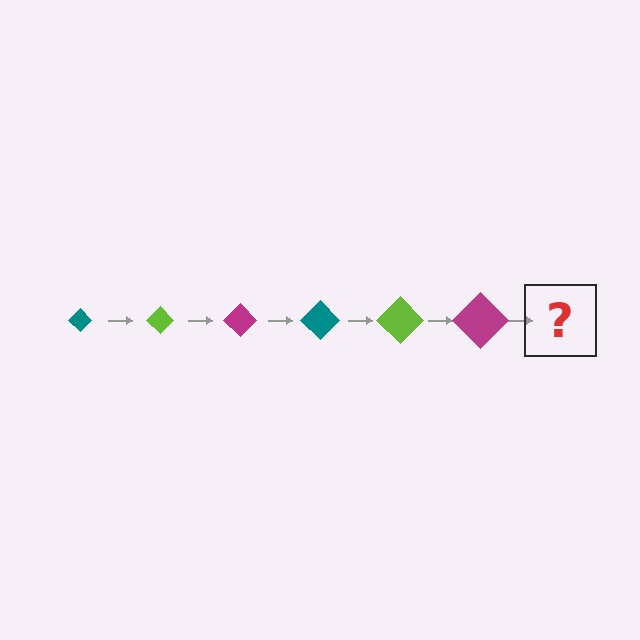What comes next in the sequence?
The next element should be a teal diamond, larger than the previous one.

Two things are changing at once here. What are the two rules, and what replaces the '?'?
The two rules are that the diamond grows larger each step and the color cycles through teal, lime, and magenta. The '?' should be a teal diamond, larger than the previous one.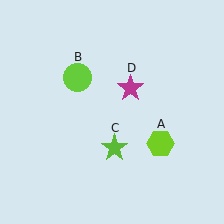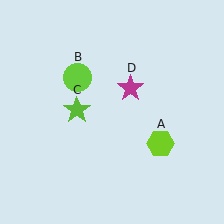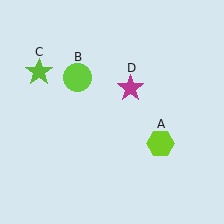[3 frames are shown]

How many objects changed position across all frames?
1 object changed position: lime star (object C).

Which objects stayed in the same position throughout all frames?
Lime hexagon (object A) and lime circle (object B) and magenta star (object D) remained stationary.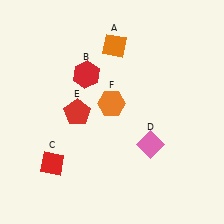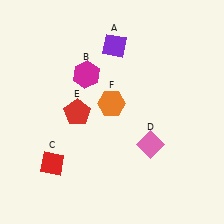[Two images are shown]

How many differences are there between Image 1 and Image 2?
There are 2 differences between the two images.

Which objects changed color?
A changed from orange to purple. B changed from red to magenta.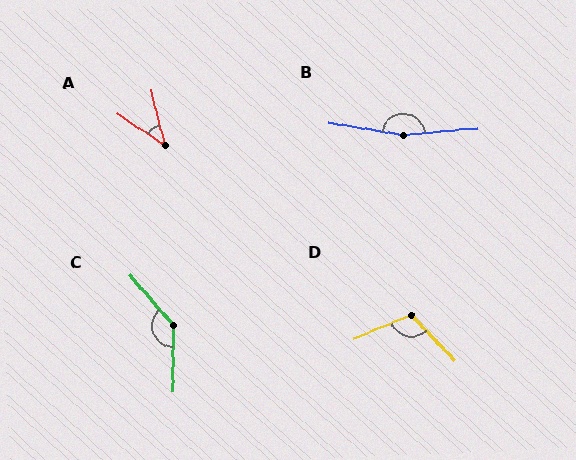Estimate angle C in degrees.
Approximately 138 degrees.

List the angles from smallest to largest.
A (43°), D (111°), C (138°), B (165°).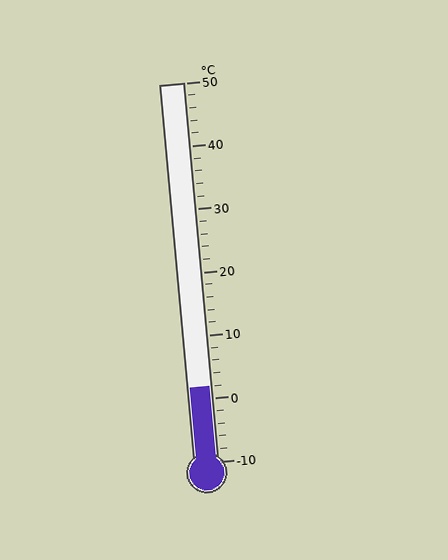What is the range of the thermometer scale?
The thermometer scale ranges from -10°C to 50°C.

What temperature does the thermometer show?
The thermometer shows approximately 2°C.